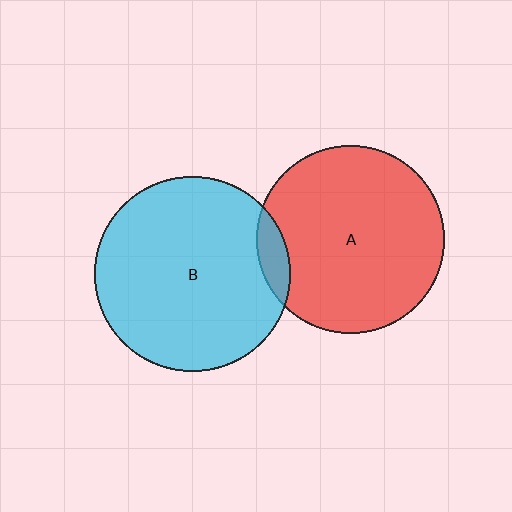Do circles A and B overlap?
Yes.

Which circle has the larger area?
Circle B (cyan).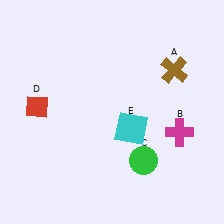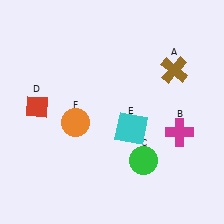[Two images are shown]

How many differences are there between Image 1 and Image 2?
There is 1 difference between the two images.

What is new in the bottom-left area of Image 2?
An orange circle (F) was added in the bottom-left area of Image 2.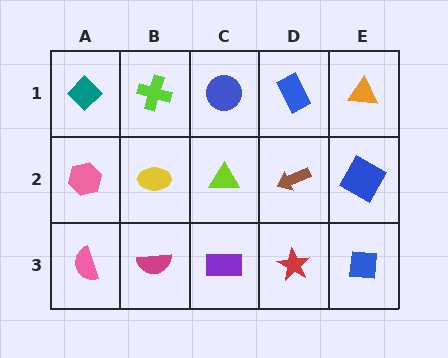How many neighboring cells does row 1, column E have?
2.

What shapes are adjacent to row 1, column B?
A yellow ellipse (row 2, column B), a teal diamond (row 1, column A), a blue circle (row 1, column C).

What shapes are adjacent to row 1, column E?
A blue square (row 2, column E), a blue rectangle (row 1, column D).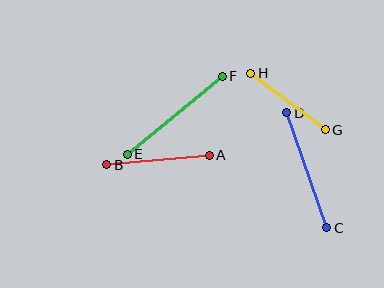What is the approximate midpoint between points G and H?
The midpoint is at approximately (288, 101) pixels.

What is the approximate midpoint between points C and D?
The midpoint is at approximately (307, 170) pixels.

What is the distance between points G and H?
The distance is approximately 93 pixels.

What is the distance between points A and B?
The distance is approximately 103 pixels.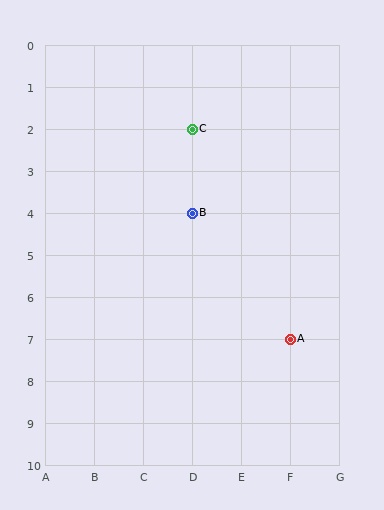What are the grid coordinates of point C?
Point C is at grid coordinates (D, 2).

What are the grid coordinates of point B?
Point B is at grid coordinates (D, 4).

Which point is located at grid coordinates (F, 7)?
Point A is at (F, 7).